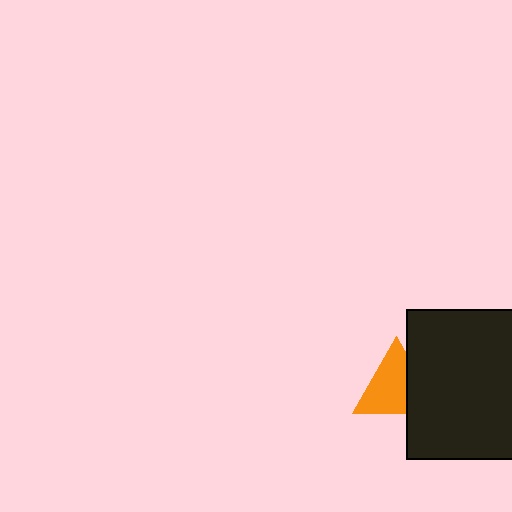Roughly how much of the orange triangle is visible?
Most of it is visible (roughly 68%).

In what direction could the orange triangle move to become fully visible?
The orange triangle could move left. That would shift it out from behind the black rectangle entirely.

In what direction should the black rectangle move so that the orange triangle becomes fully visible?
The black rectangle should move right. That is the shortest direction to clear the overlap and leave the orange triangle fully visible.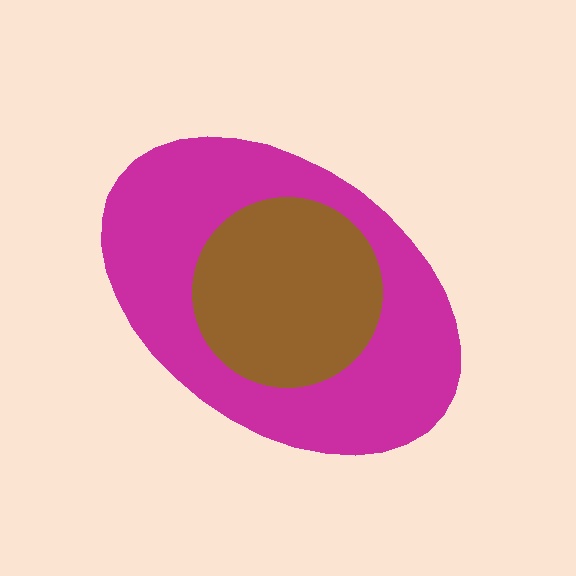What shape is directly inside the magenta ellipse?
The brown circle.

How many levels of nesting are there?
2.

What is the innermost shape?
The brown circle.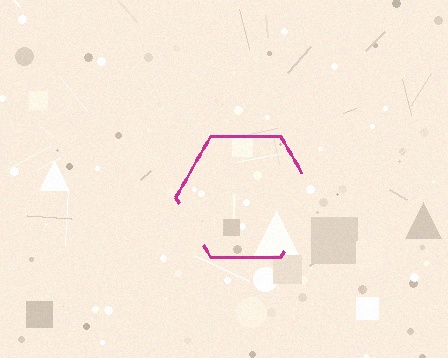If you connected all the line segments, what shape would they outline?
They would outline a hexagon.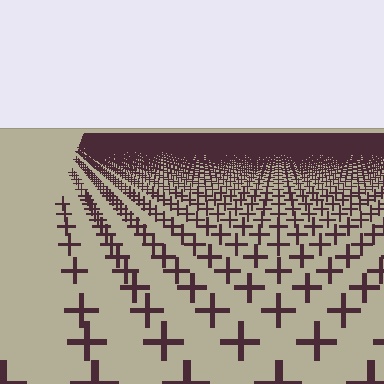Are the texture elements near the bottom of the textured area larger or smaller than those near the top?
Larger. Near the bottom, elements are closer to the viewer and appear at a bigger on-screen size.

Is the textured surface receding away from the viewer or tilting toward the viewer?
The surface is receding away from the viewer. Texture elements get smaller and denser toward the top.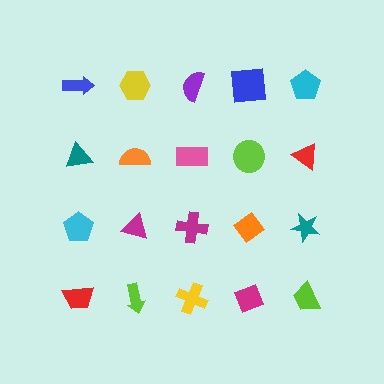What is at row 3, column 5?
A teal star.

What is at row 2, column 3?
A pink rectangle.